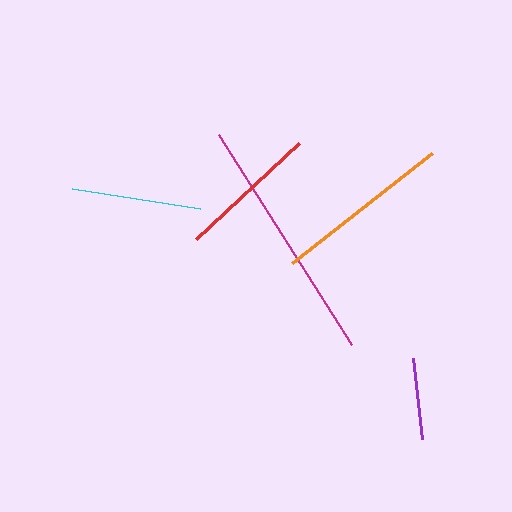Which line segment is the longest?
The magenta line is the longest at approximately 248 pixels.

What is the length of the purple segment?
The purple segment is approximately 82 pixels long.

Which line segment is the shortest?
The purple line is the shortest at approximately 82 pixels.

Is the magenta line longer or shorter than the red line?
The magenta line is longer than the red line.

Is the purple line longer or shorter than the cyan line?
The cyan line is longer than the purple line.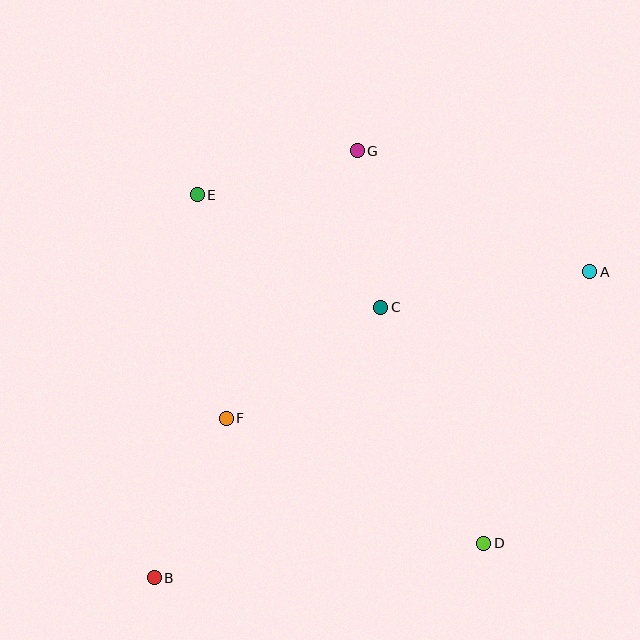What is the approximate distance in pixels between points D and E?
The distance between D and E is approximately 451 pixels.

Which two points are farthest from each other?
Points A and B are farthest from each other.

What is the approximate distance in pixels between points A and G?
The distance between A and G is approximately 262 pixels.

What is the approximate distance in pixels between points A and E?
The distance between A and E is approximately 400 pixels.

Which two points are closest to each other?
Points C and G are closest to each other.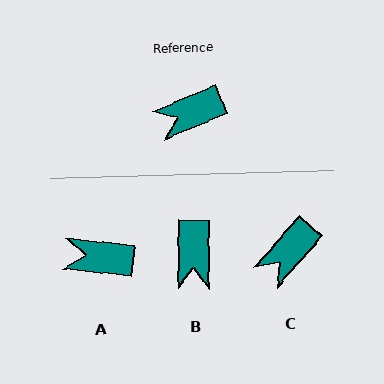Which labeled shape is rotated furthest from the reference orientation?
B, about 67 degrees away.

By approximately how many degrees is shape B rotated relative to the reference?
Approximately 67 degrees counter-clockwise.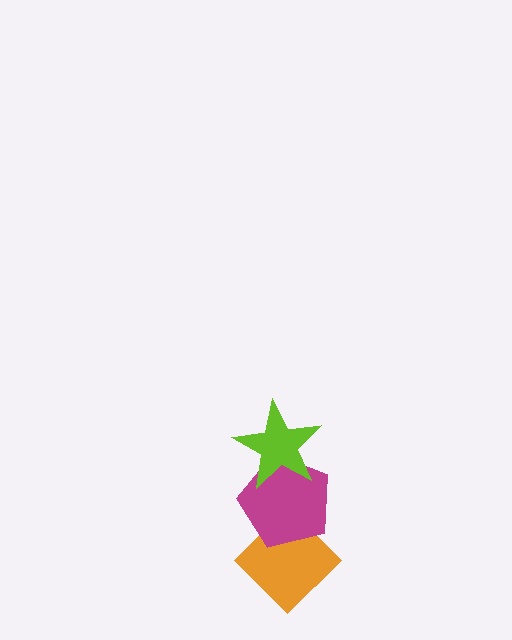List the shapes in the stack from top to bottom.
From top to bottom: the lime star, the magenta pentagon, the orange diamond.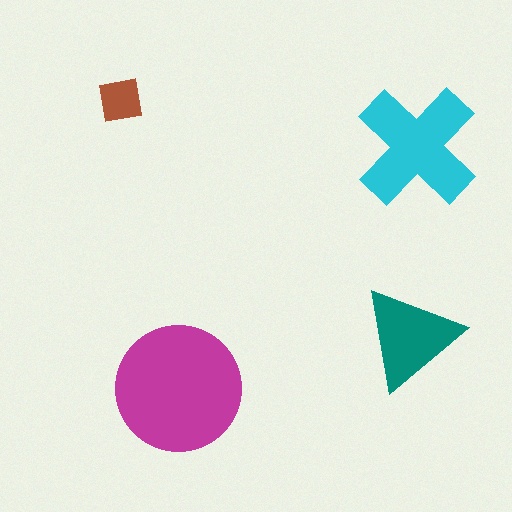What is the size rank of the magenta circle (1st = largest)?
1st.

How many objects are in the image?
There are 4 objects in the image.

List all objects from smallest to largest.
The brown square, the teal triangle, the cyan cross, the magenta circle.